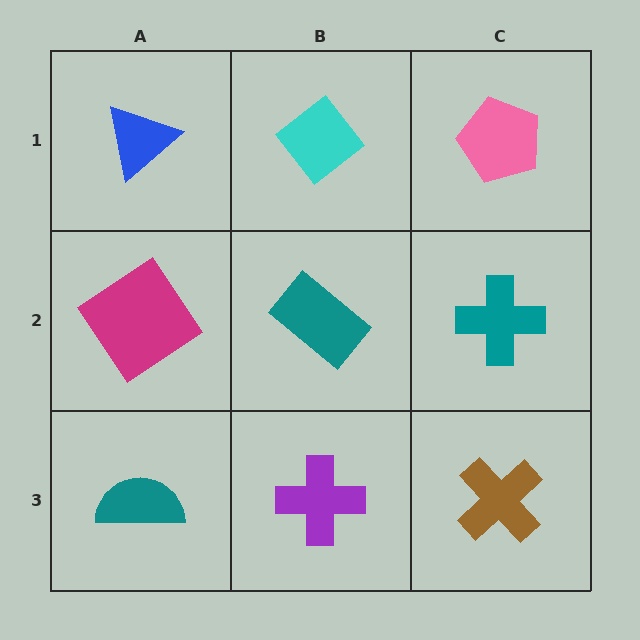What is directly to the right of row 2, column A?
A teal rectangle.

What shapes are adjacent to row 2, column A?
A blue triangle (row 1, column A), a teal semicircle (row 3, column A), a teal rectangle (row 2, column B).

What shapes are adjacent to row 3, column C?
A teal cross (row 2, column C), a purple cross (row 3, column B).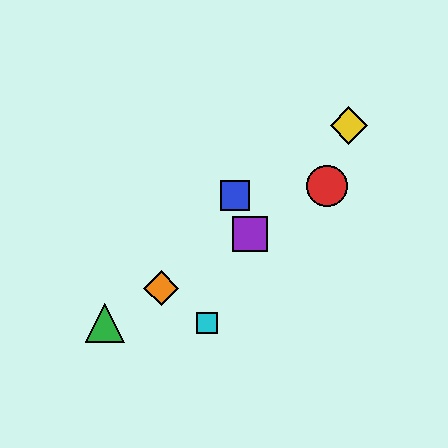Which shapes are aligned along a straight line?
The red circle, the green triangle, the purple square, the orange diamond are aligned along a straight line.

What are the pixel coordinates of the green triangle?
The green triangle is at (105, 323).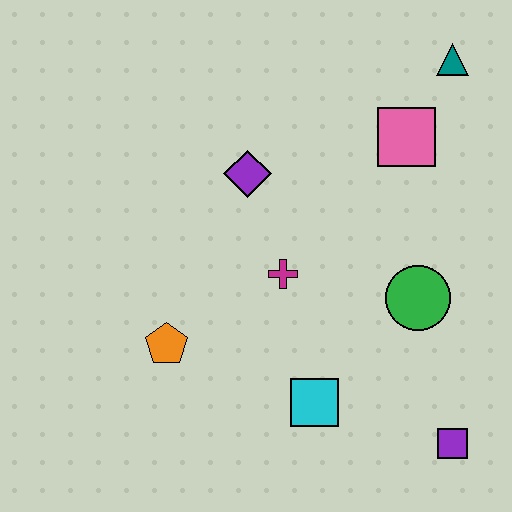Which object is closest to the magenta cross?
The purple diamond is closest to the magenta cross.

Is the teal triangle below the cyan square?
No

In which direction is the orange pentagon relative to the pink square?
The orange pentagon is to the left of the pink square.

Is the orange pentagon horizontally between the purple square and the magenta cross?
No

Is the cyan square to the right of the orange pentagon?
Yes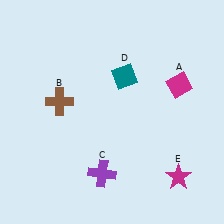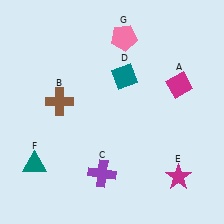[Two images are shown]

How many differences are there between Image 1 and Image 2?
There are 2 differences between the two images.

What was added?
A teal triangle (F), a pink pentagon (G) were added in Image 2.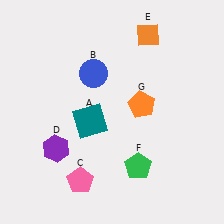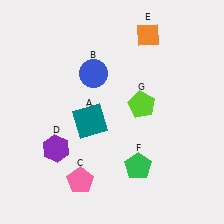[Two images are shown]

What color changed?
The pentagon (G) changed from orange in Image 1 to lime in Image 2.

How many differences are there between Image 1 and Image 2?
There is 1 difference between the two images.